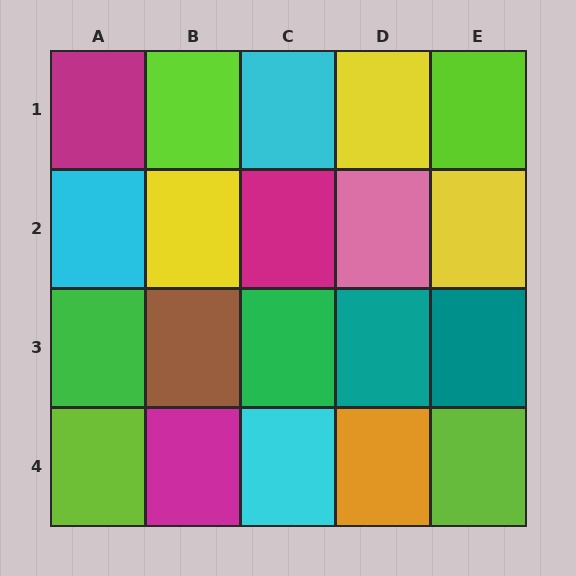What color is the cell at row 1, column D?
Yellow.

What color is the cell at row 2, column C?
Magenta.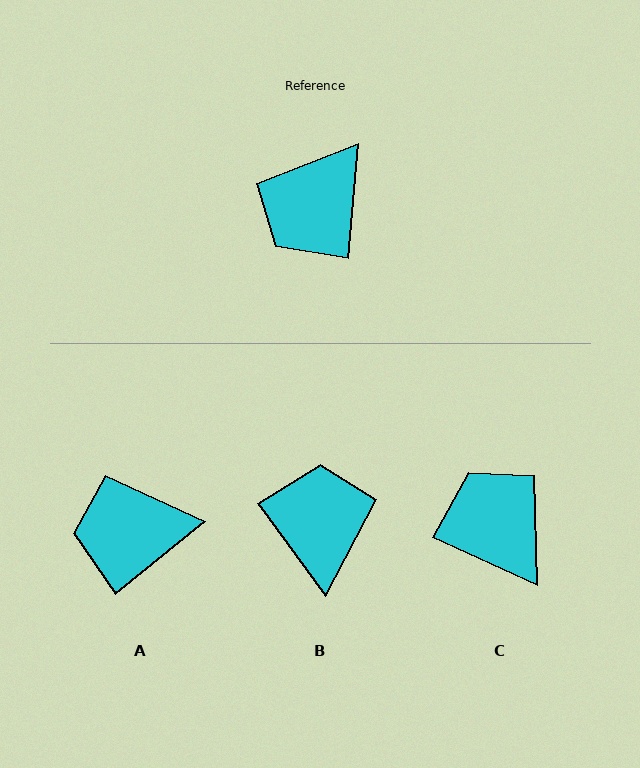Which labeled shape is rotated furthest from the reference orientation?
B, about 139 degrees away.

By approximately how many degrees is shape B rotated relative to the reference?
Approximately 139 degrees clockwise.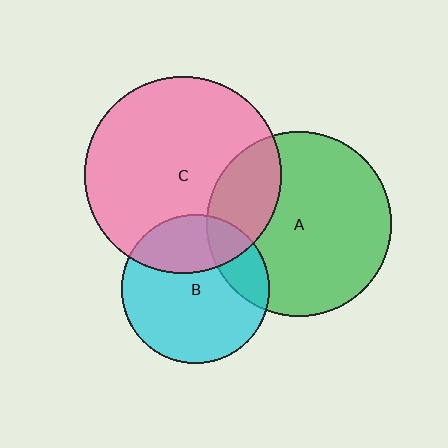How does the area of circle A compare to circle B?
Approximately 1.6 times.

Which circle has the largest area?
Circle C (pink).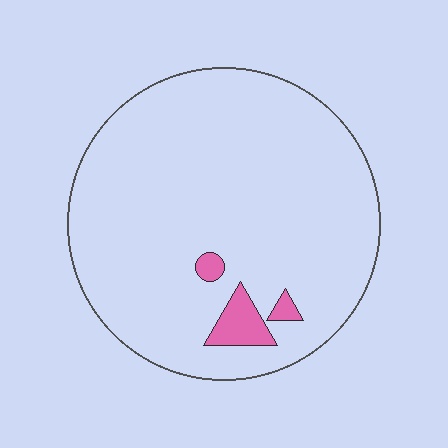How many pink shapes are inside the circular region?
3.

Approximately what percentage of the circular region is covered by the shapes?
Approximately 5%.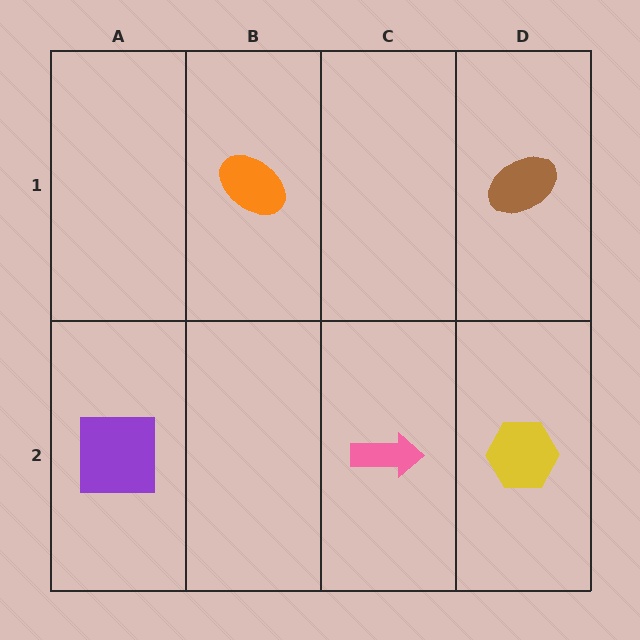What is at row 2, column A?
A purple square.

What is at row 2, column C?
A pink arrow.